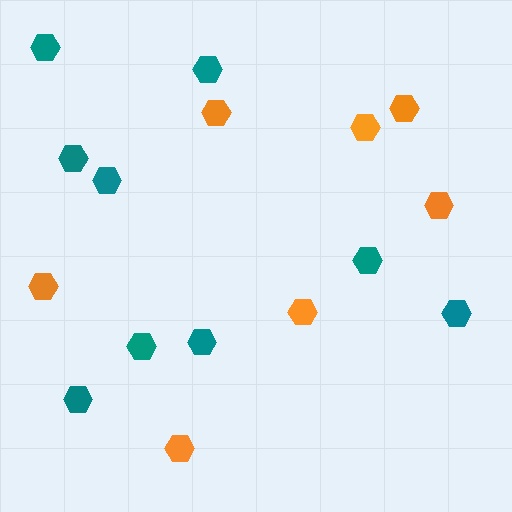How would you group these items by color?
There are 2 groups: one group of orange hexagons (7) and one group of teal hexagons (9).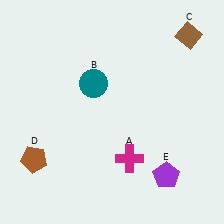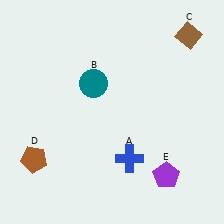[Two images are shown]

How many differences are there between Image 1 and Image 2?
There is 1 difference between the two images.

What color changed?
The cross (A) changed from magenta in Image 1 to blue in Image 2.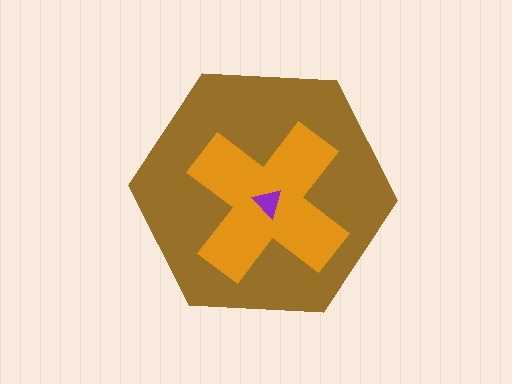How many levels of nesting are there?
3.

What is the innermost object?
The purple triangle.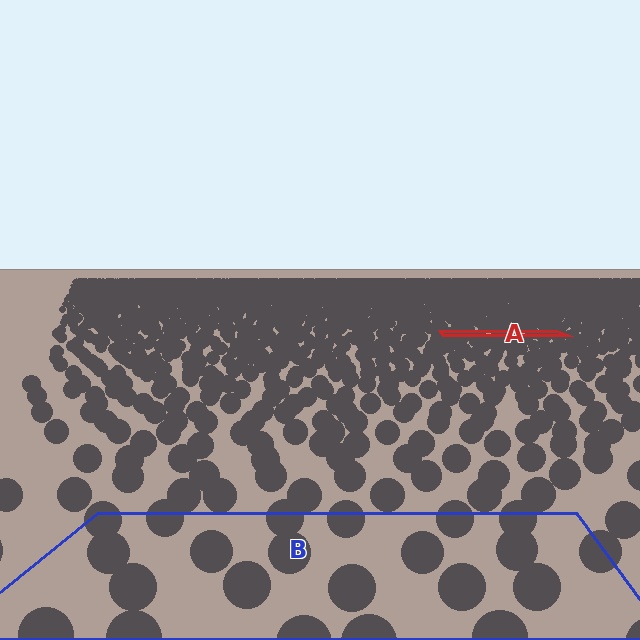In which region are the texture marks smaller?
The texture marks are smaller in region A, because it is farther away.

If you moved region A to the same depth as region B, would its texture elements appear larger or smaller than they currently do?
They would appear larger. At a closer depth, the same texture elements are projected at a bigger on-screen size.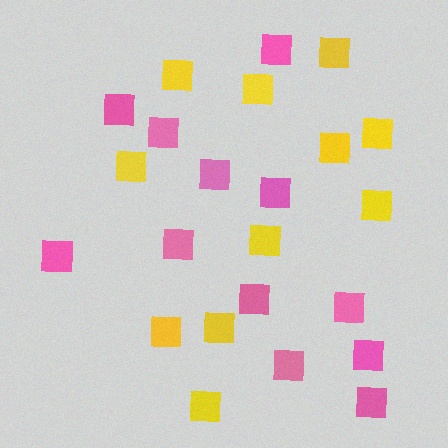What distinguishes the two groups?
There are 2 groups: one group of pink squares (12) and one group of yellow squares (11).